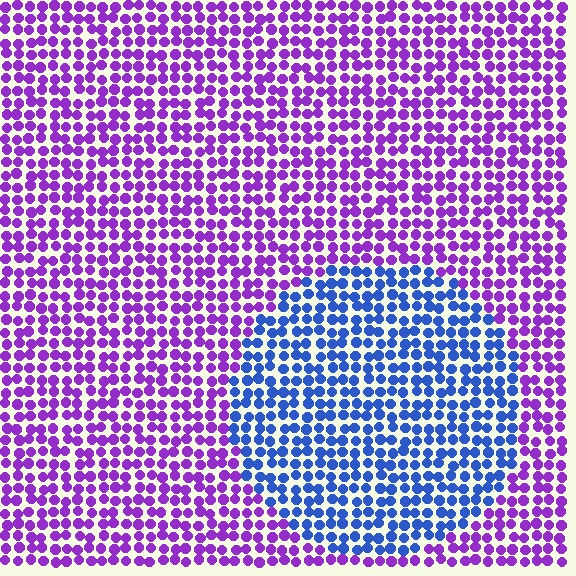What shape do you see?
I see a circle.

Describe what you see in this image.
The image is filled with small purple elements in a uniform arrangement. A circle-shaped region is visible where the elements are tinted to a slightly different hue, forming a subtle color boundary.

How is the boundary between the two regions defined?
The boundary is defined purely by a slight shift in hue (about 56 degrees). Spacing, size, and orientation are identical on both sides.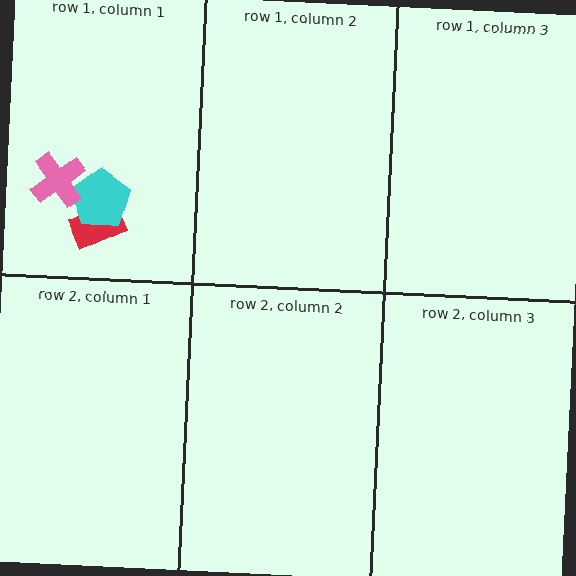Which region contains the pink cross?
The row 1, column 1 region.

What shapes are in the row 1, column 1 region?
The red rectangle, the cyan pentagon, the pink cross.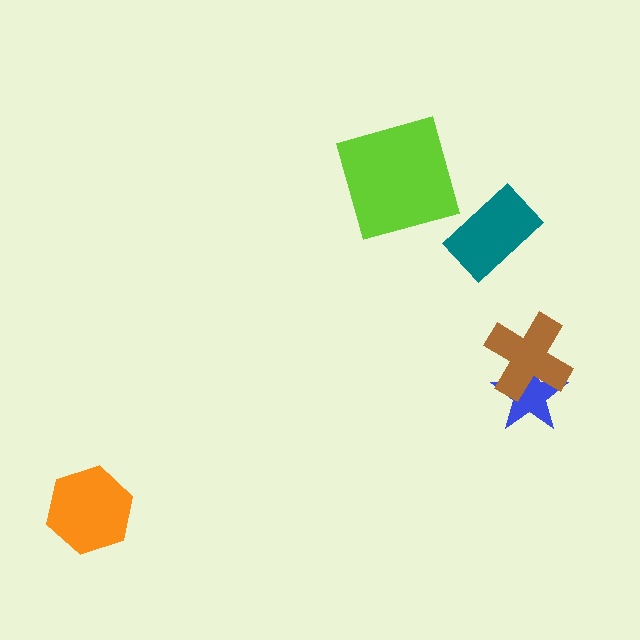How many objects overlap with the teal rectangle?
0 objects overlap with the teal rectangle.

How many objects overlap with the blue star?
1 object overlaps with the blue star.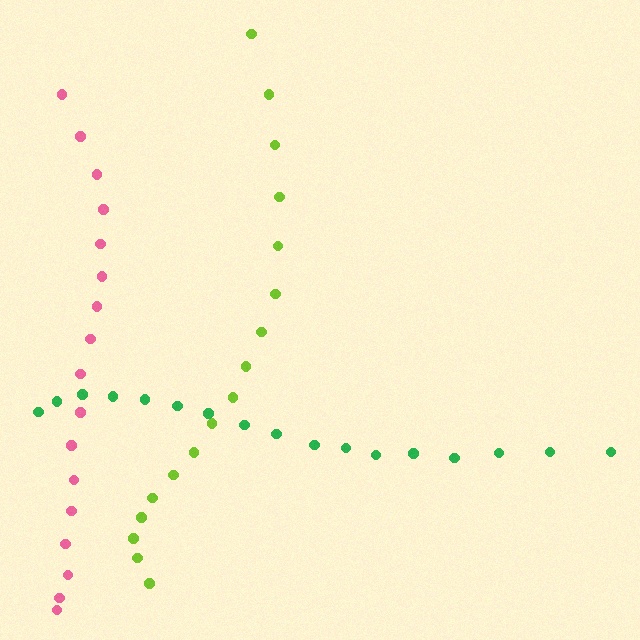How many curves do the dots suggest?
There are 3 distinct paths.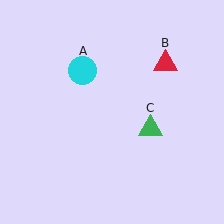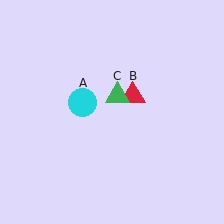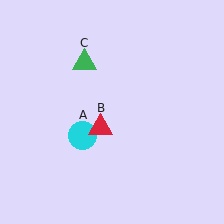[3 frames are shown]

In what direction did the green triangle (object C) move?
The green triangle (object C) moved up and to the left.